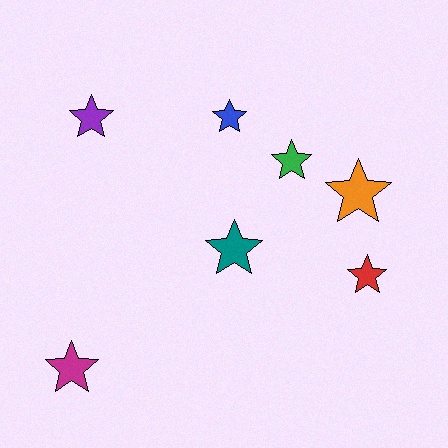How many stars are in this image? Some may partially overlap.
There are 7 stars.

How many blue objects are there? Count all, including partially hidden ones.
There is 1 blue object.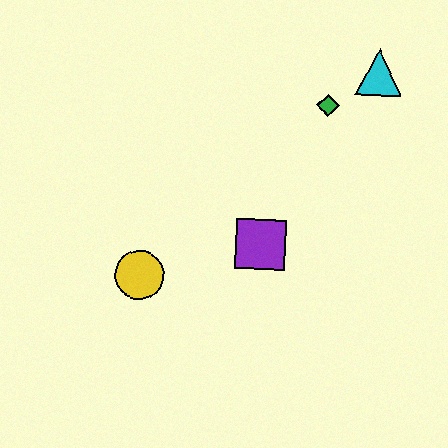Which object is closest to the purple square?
The yellow circle is closest to the purple square.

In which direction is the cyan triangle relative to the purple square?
The cyan triangle is above the purple square.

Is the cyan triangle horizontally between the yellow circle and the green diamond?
No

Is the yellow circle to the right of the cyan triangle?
No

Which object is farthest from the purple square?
The cyan triangle is farthest from the purple square.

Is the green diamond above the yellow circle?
Yes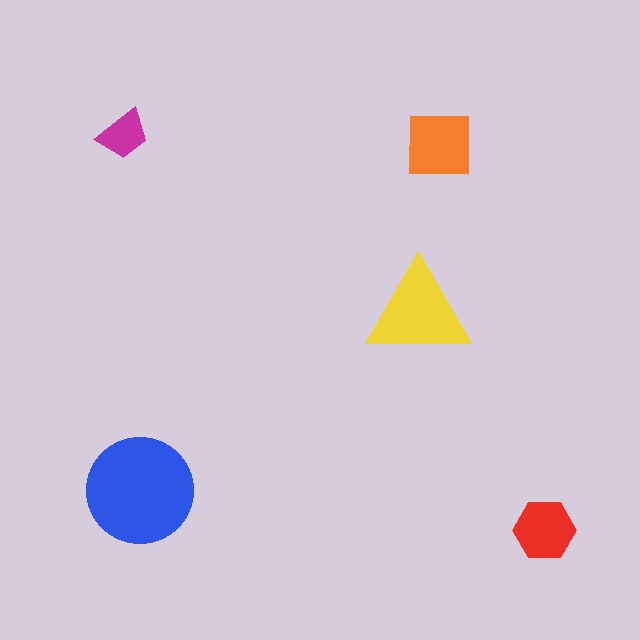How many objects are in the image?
There are 5 objects in the image.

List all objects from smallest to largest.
The magenta trapezoid, the red hexagon, the orange square, the yellow triangle, the blue circle.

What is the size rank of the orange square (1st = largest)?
3rd.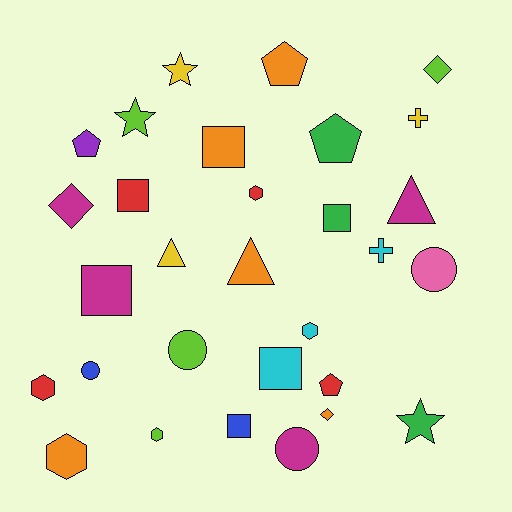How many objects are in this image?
There are 30 objects.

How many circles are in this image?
There are 4 circles.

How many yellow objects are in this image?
There are 3 yellow objects.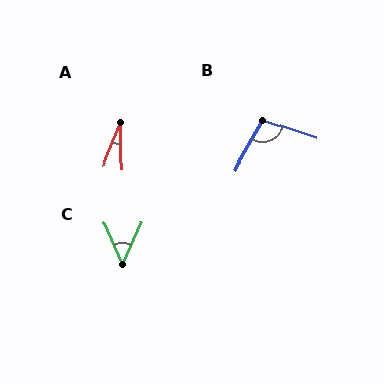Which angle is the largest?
B, at approximately 101 degrees.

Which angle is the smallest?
A, at approximately 23 degrees.